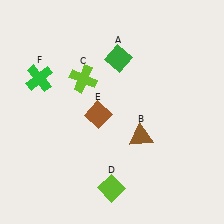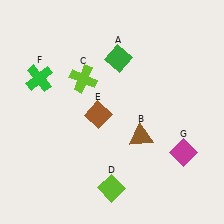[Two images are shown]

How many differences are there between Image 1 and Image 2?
There is 1 difference between the two images.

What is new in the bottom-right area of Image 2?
A magenta diamond (G) was added in the bottom-right area of Image 2.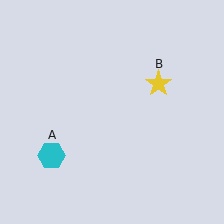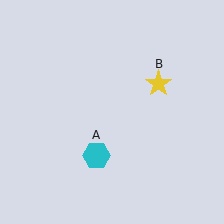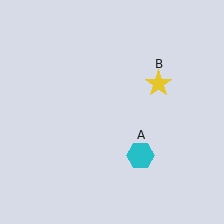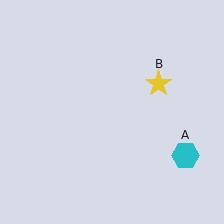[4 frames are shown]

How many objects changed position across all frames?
1 object changed position: cyan hexagon (object A).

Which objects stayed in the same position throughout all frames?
Yellow star (object B) remained stationary.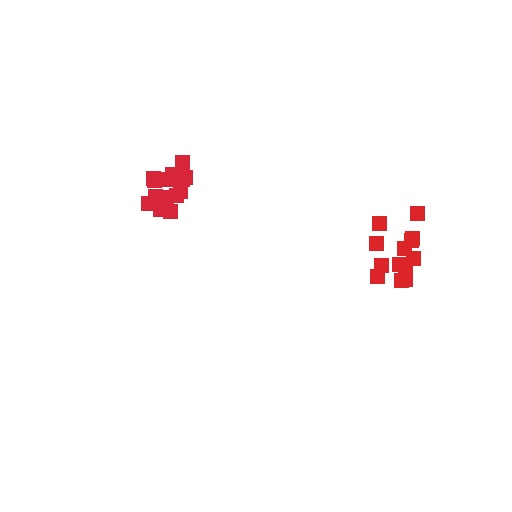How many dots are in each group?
Group 1: 18 dots, Group 2: 13 dots (31 total).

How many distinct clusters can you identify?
There are 2 distinct clusters.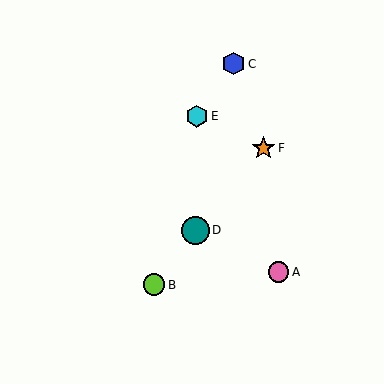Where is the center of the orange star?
The center of the orange star is at (264, 148).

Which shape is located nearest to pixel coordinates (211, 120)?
The cyan hexagon (labeled E) at (197, 116) is nearest to that location.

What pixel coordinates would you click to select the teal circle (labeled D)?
Click at (196, 230) to select the teal circle D.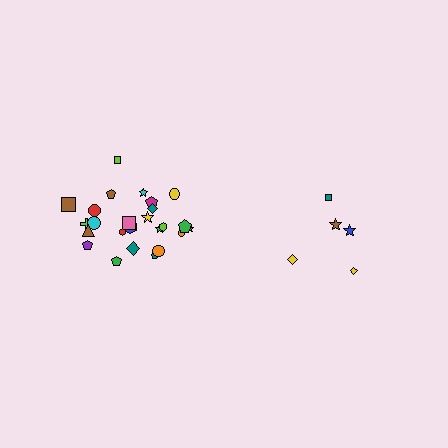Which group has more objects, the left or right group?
The left group.